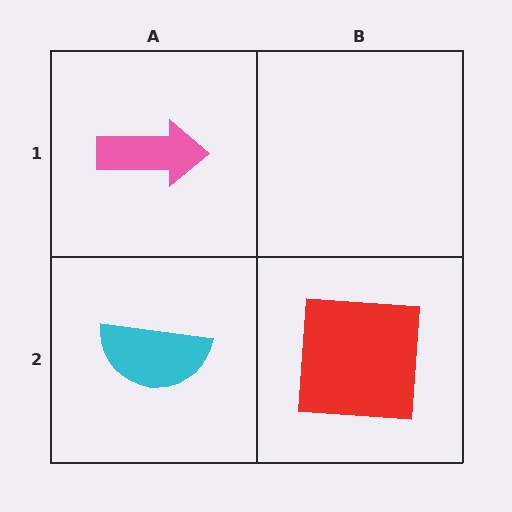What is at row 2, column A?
A cyan semicircle.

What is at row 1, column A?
A pink arrow.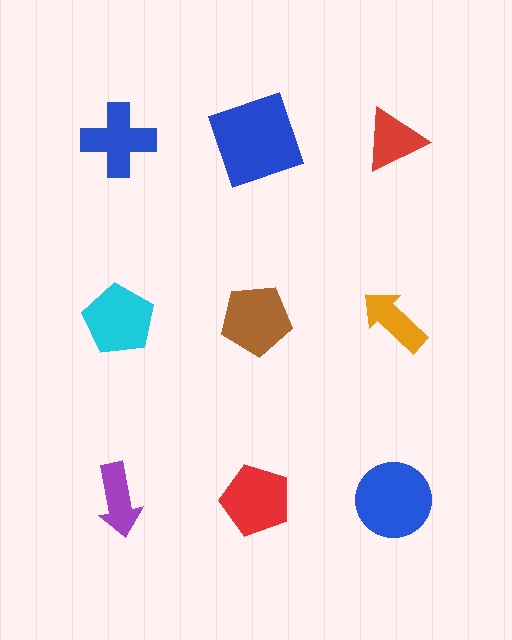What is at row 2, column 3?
An orange arrow.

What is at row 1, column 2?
A blue square.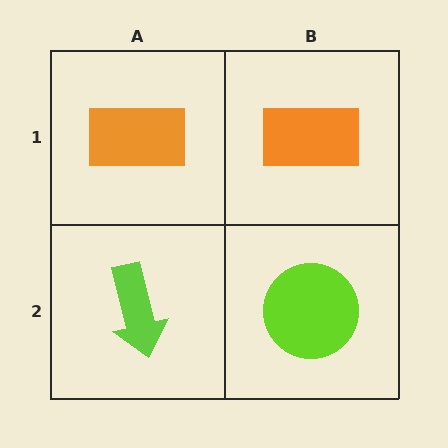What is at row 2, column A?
A lime arrow.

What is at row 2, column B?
A lime circle.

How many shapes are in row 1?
2 shapes.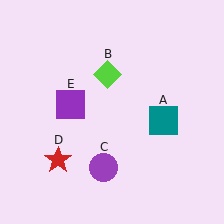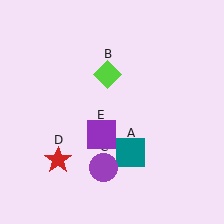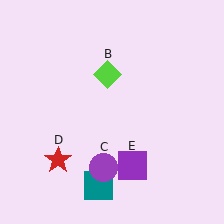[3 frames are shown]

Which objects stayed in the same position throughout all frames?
Lime diamond (object B) and purple circle (object C) and red star (object D) remained stationary.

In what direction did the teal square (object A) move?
The teal square (object A) moved down and to the left.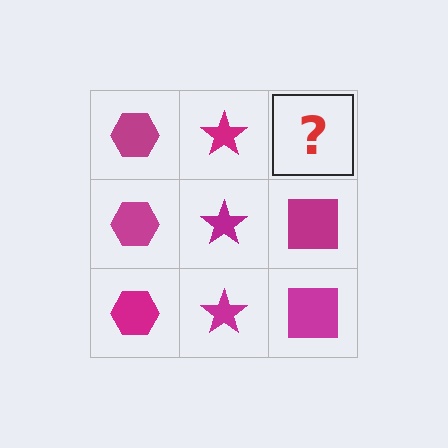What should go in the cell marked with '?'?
The missing cell should contain a magenta square.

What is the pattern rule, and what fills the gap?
The rule is that each column has a consistent shape. The gap should be filled with a magenta square.